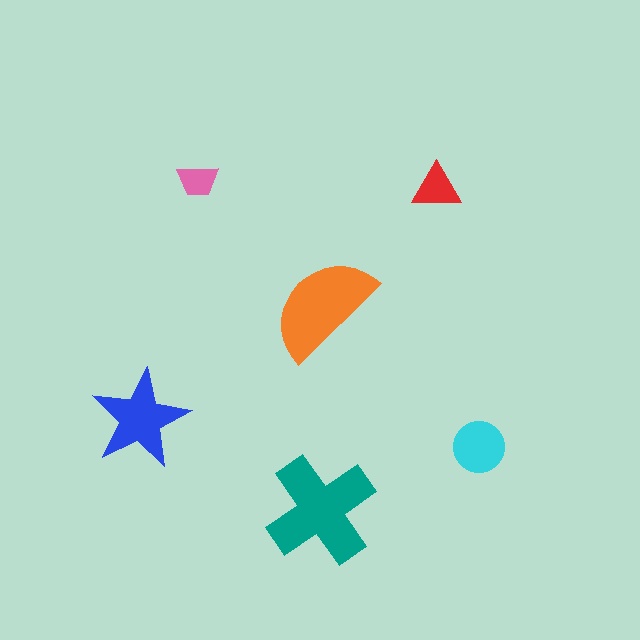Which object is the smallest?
The pink trapezoid.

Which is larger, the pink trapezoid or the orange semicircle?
The orange semicircle.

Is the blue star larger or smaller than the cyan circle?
Larger.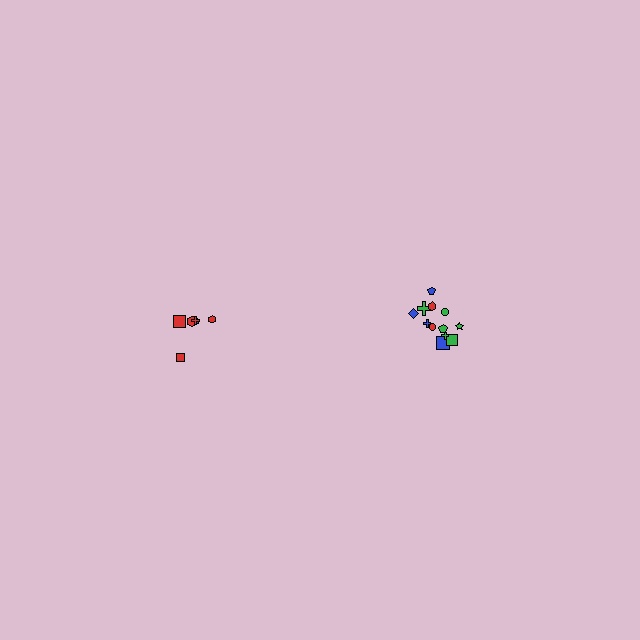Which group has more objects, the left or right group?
The right group.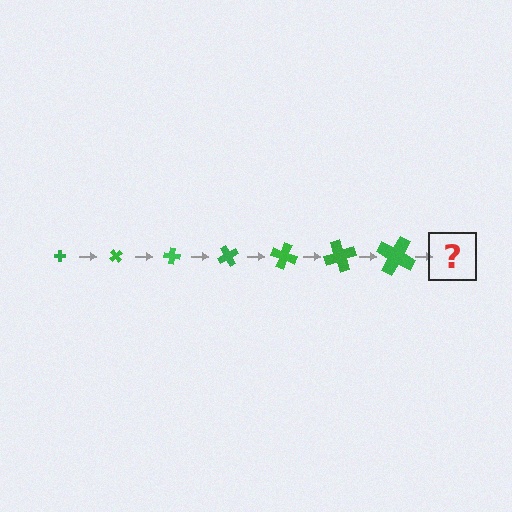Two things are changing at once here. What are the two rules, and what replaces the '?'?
The two rules are that the cross grows larger each step and it rotates 50 degrees each step. The '?' should be a cross, larger than the previous one and rotated 350 degrees from the start.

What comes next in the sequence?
The next element should be a cross, larger than the previous one and rotated 350 degrees from the start.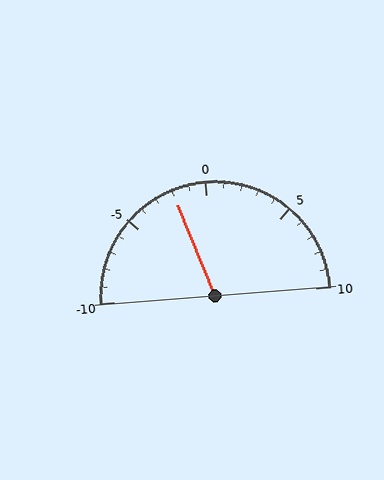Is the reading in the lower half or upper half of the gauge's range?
The reading is in the lower half of the range (-10 to 10).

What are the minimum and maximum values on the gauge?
The gauge ranges from -10 to 10.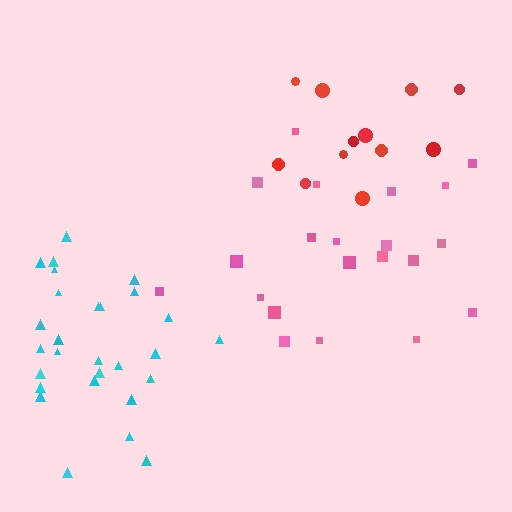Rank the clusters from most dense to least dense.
cyan, pink, red.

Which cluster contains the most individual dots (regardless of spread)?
Cyan (28).